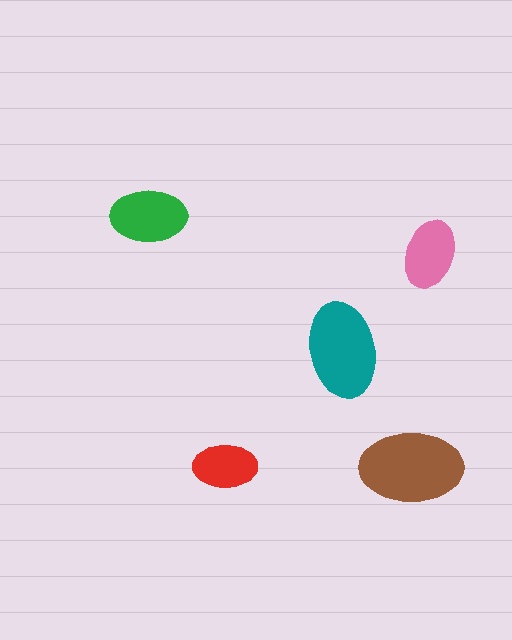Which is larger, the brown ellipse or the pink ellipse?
The brown one.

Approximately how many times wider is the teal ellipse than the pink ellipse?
About 1.5 times wider.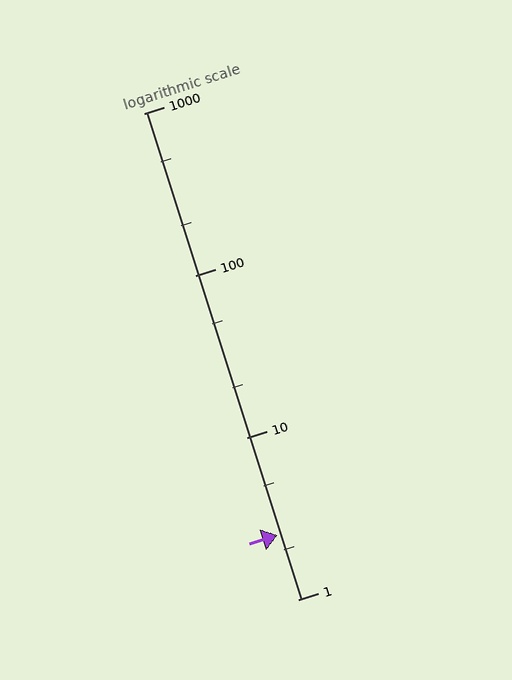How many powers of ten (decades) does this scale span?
The scale spans 3 decades, from 1 to 1000.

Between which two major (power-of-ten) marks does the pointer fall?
The pointer is between 1 and 10.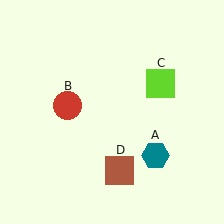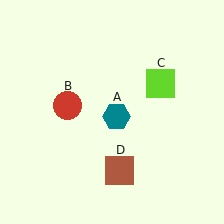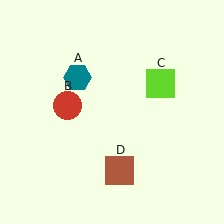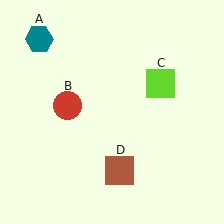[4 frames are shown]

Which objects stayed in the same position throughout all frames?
Red circle (object B) and lime square (object C) and brown square (object D) remained stationary.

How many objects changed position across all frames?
1 object changed position: teal hexagon (object A).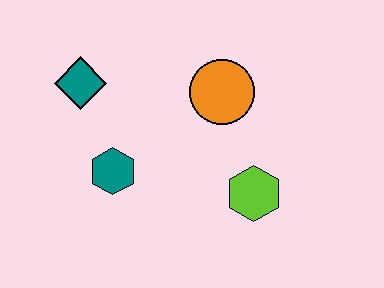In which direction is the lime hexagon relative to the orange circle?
The lime hexagon is below the orange circle.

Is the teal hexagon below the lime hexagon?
No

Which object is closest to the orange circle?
The lime hexagon is closest to the orange circle.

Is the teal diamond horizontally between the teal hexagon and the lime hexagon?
No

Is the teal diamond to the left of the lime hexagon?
Yes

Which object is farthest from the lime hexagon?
The teal diamond is farthest from the lime hexagon.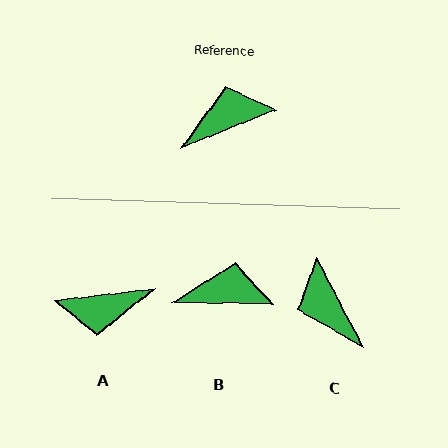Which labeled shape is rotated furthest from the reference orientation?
A, about 165 degrees away.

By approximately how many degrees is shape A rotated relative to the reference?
Approximately 165 degrees counter-clockwise.